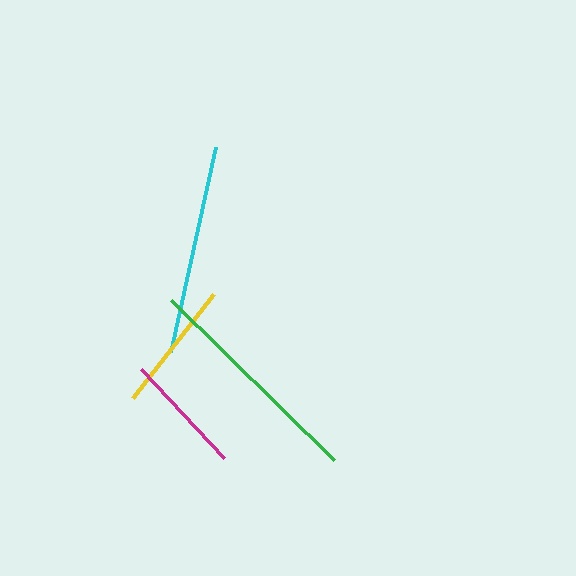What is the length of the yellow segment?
The yellow segment is approximately 132 pixels long.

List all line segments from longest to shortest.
From longest to shortest: green, cyan, yellow, magenta.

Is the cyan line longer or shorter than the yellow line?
The cyan line is longer than the yellow line.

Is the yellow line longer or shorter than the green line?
The green line is longer than the yellow line.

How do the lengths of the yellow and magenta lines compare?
The yellow and magenta lines are approximately the same length.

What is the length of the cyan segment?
The cyan segment is approximately 209 pixels long.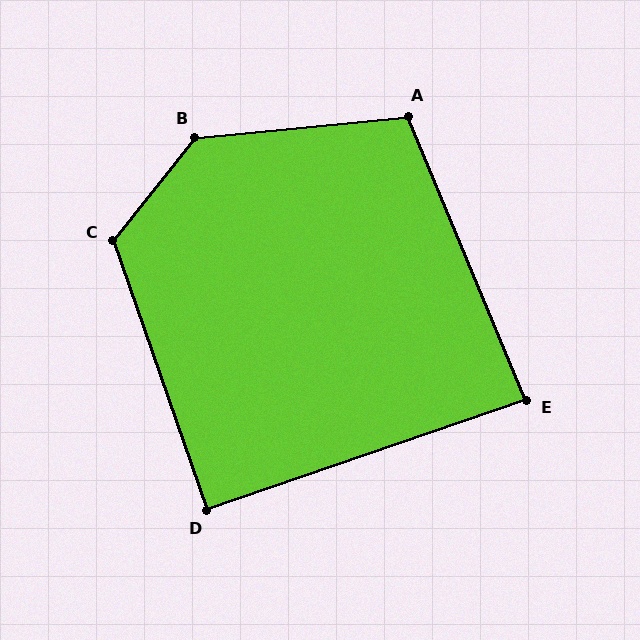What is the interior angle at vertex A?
Approximately 107 degrees (obtuse).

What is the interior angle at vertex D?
Approximately 90 degrees (approximately right).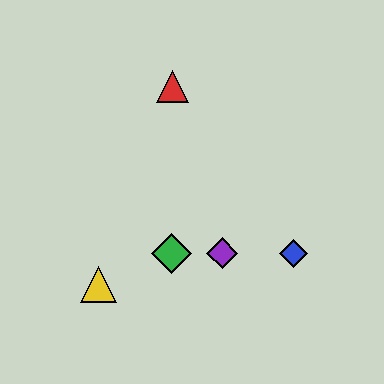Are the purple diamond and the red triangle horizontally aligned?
No, the purple diamond is at y≈253 and the red triangle is at y≈86.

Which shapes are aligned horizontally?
The blue diamond, the green diamond, the purple diamond are aligned horizontally.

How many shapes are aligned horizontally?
3 shapes (the blue diamond, the green diamond, the purple diamond) are aligned horizontally.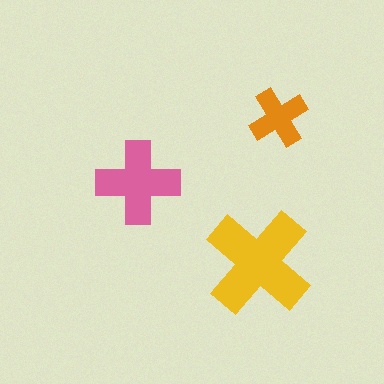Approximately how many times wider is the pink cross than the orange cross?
About 1.5 times wider.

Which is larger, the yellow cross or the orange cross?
The yellow one.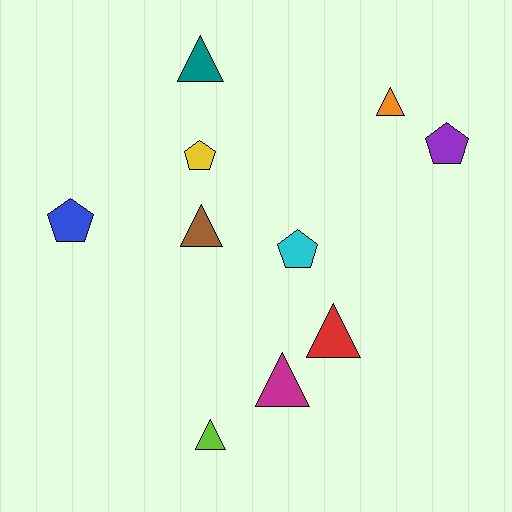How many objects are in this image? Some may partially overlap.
There are 10 objects.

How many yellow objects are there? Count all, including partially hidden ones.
There is 1 yellow object.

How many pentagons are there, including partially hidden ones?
There are 4 pentagons.